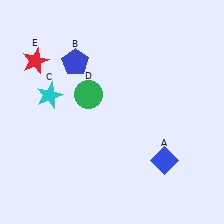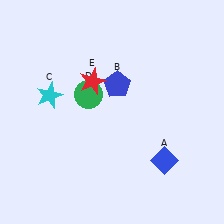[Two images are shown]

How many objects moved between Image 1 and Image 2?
2 objects moved between the two images.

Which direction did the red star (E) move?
The red star (E) moved right.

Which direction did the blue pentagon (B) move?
The blue pentagon (B) moved right.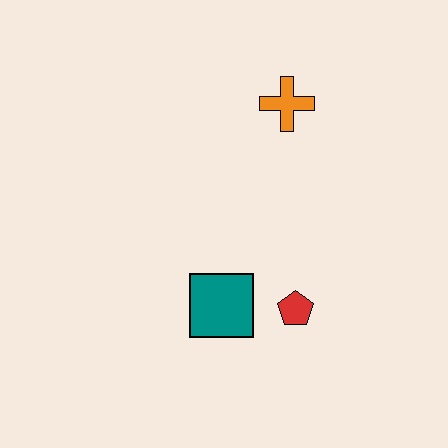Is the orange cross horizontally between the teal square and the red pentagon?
Yes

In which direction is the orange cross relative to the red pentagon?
The orange cross is above the red pentagon.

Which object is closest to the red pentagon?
The teal square is closest to the red pentagon.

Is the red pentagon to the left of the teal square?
No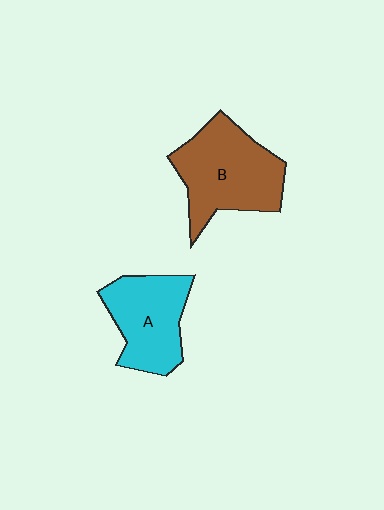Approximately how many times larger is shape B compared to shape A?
Approximately 1.3 times.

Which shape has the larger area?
Shape B (brown).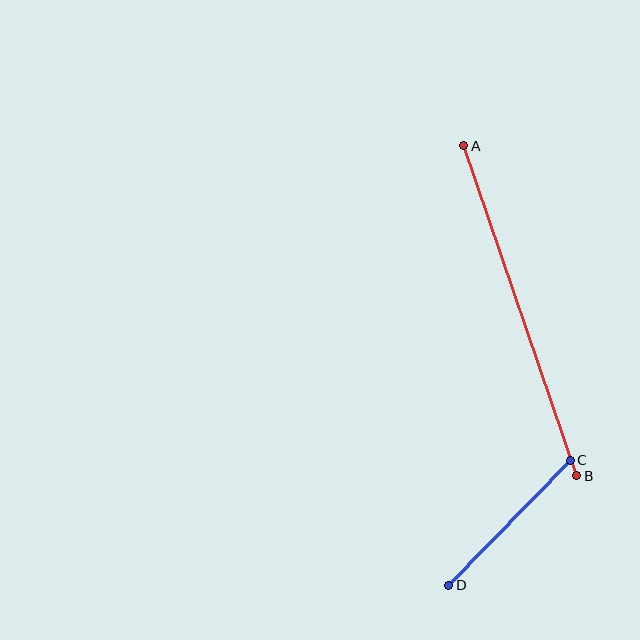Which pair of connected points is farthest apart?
Points A and B are farthest apart.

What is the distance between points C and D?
The distance is approximately 174 pixels.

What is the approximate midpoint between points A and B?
The midpoint is at approximately (520, 311) pixels.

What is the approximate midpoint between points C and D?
The midpoint is at approximately (509, 523) pixels.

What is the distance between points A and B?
The distance is approximately 349 pixels.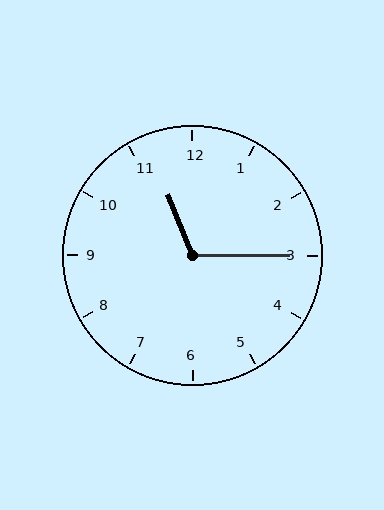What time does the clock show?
11:15.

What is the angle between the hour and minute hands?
Approximately 112 degrees.